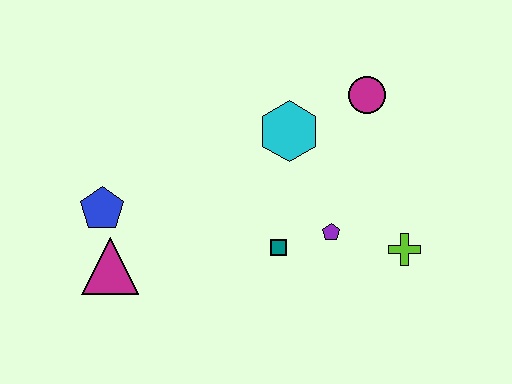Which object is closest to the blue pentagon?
The magenta triangle is closest to the blue pentagon.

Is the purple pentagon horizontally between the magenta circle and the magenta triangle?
Yes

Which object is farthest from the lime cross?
The blue pentagon is farthest from the lime cross.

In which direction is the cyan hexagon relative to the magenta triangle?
The cyan hexagon is to the right of the magenta triangle.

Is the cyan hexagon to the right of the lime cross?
No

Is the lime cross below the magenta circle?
Yes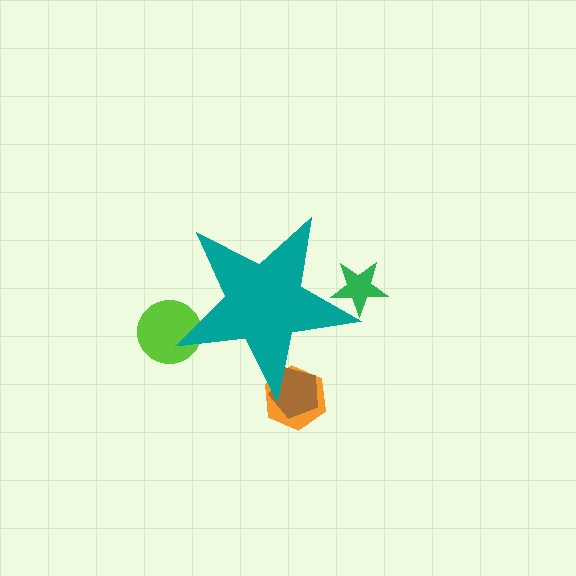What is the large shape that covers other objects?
A teal star.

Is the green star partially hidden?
Yes, the green star is partially hidden behind the teal star.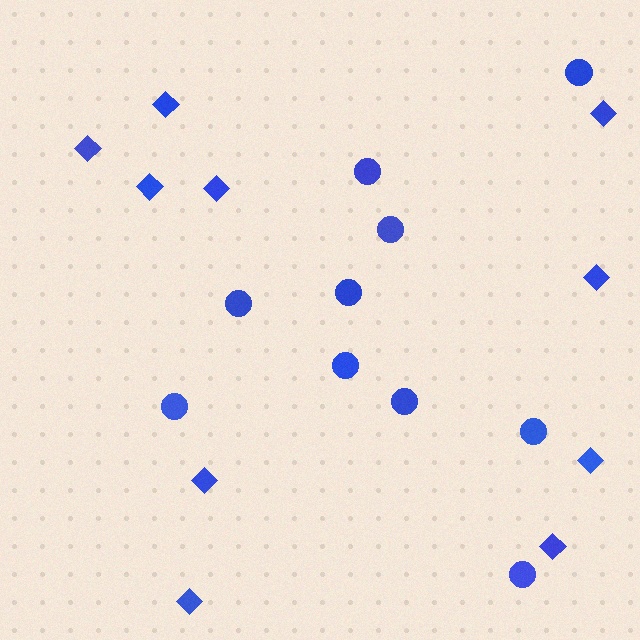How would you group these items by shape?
There are 2 groups: one group of circles (10) and one group of diamonds (10).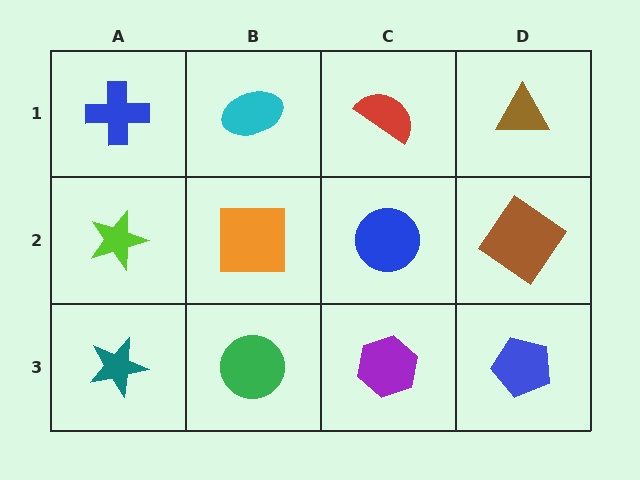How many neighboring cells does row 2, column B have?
4.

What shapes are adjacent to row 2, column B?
A cyan ellipse (row 1, column B), a green circle (row 3, column B), a lime star (row 2, column A), a blue circle (row 2, column C).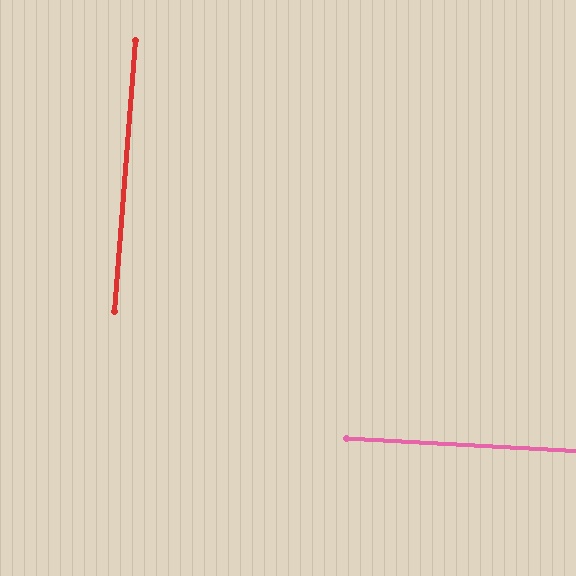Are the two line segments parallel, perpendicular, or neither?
Perpendicular — they meet at approximately 89°.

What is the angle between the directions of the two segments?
Approximately 89 degrees.